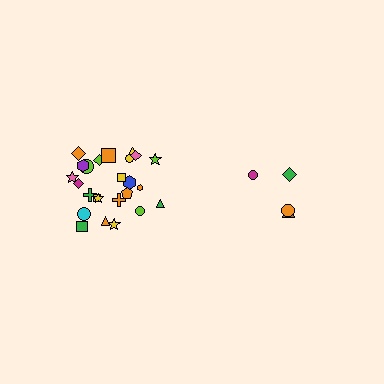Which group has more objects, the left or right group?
The left group.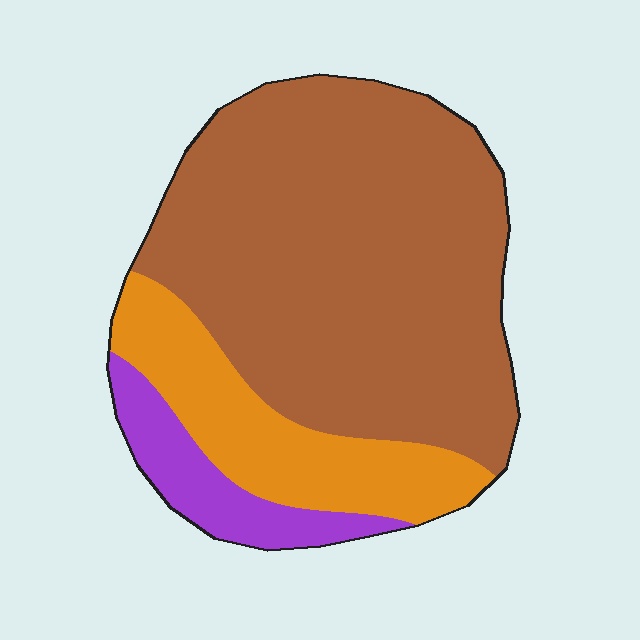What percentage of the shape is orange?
Orange covers around 20% of the shape.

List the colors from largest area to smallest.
From largest to smallest: brown, orange, purple.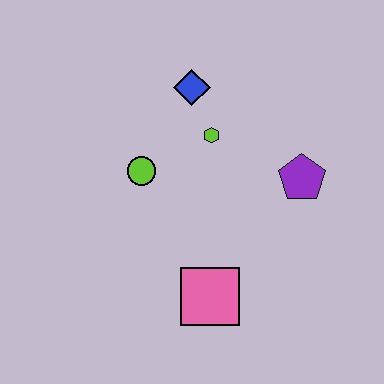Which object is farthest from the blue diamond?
The pink square is farthest from the blue diamond.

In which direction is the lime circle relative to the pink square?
The lime circle is above the pink square.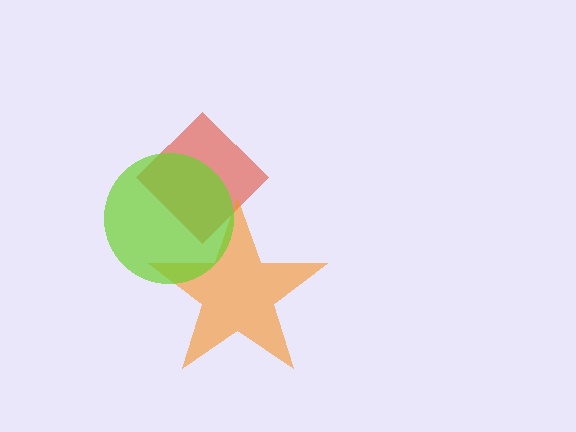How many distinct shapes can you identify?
There are 3 distinct shapes: a red diamond, an orange star, a lime circle.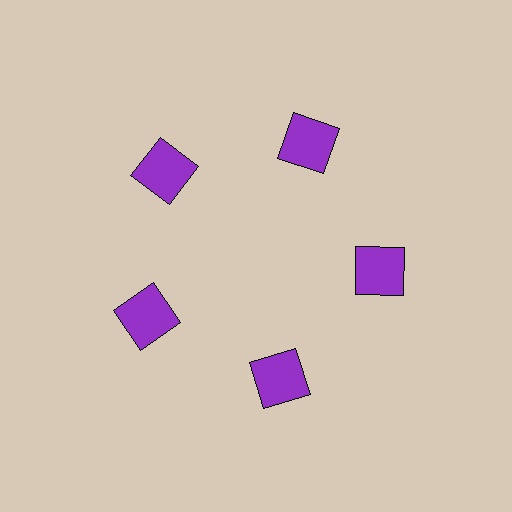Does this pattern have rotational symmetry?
Yes, this pattern has 5-fold rotational symmetry. It looks the same after rotating 72 degrees around the center.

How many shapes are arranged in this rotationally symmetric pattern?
There are 5 shapes, arranged in 5 groups of 1.